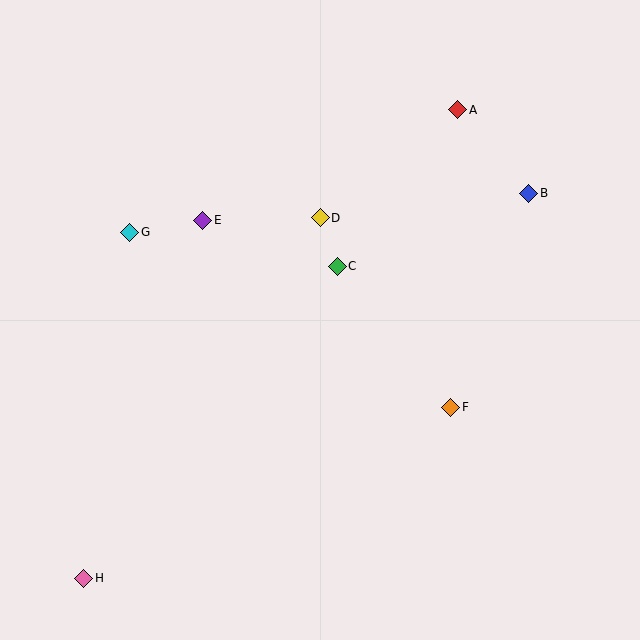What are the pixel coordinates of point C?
Point C is at (337, 266).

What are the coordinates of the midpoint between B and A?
The midpoint between B and A is at (493, 151).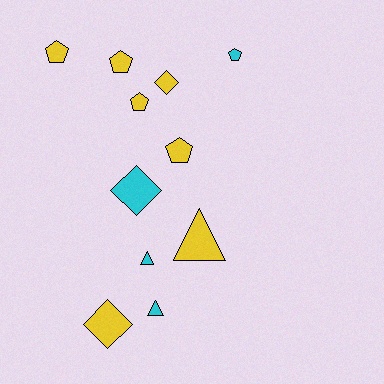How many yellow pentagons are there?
There are 4 yellow pentagons.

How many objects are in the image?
There are 11 objects.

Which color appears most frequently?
Yellow, with 7 objects.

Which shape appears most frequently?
Pentagon, with 5 objects.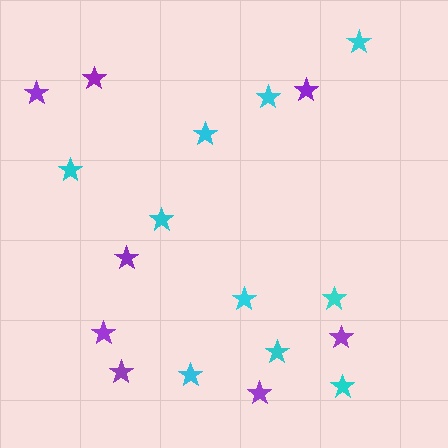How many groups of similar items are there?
There are 2 groups: one group of purple stars (8) and one group of cyan stars (10).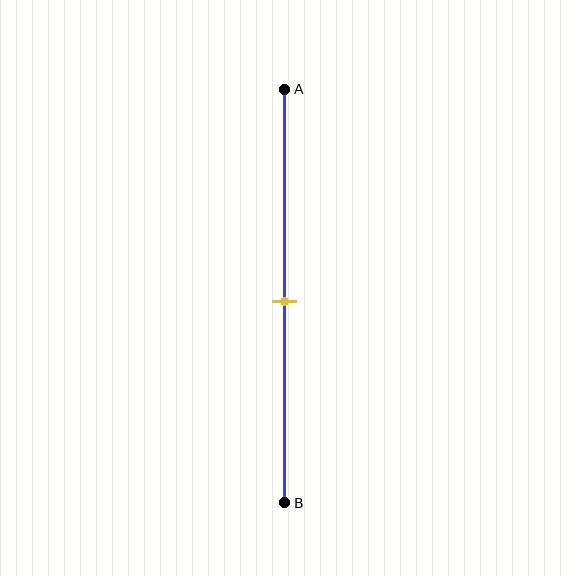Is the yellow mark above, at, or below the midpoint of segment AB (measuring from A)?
The yellow mark is approximately at the midpoint of segment AB.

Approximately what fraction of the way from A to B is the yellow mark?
The yellow mark is approximately 50% of the way from A to B.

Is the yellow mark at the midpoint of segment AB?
Yes, the mark is approximately at the midpoint.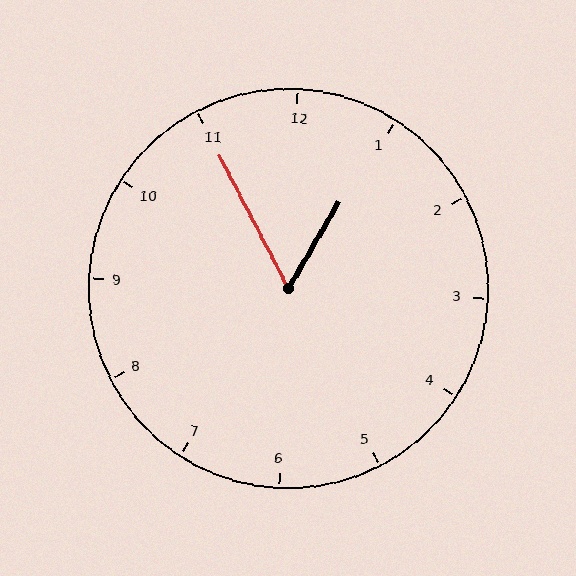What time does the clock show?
12:55.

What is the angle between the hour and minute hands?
Approximately 58 degrees.